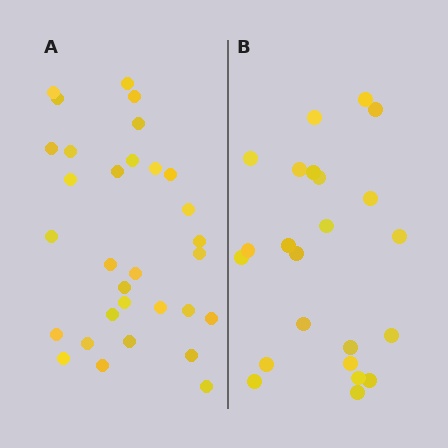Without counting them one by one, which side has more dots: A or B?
Region A (the left region) has more dots.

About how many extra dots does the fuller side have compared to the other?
Region A has roughly 8 or so more dots than region B.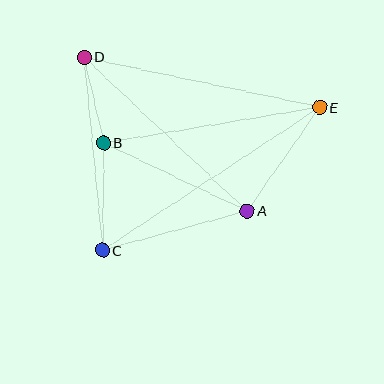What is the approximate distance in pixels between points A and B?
The distance between A and B is approximately 159 pixels.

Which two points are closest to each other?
Points B and D are closest to each other.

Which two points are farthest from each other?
Points C and E are farthest from each other.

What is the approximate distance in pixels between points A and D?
The distance between A and D is approximately 224 pixels.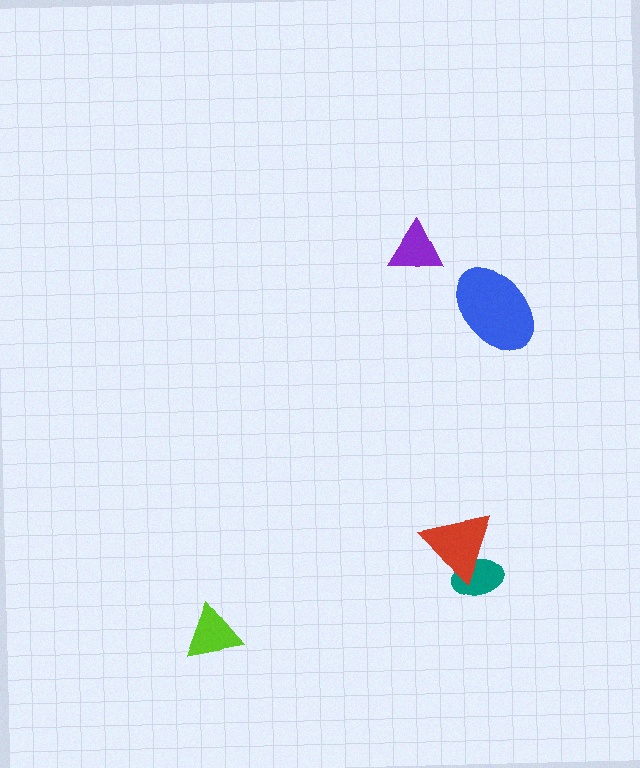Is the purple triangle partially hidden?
No, no other shape covers it.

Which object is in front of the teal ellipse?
The red triangle is in front of the teal ellipse.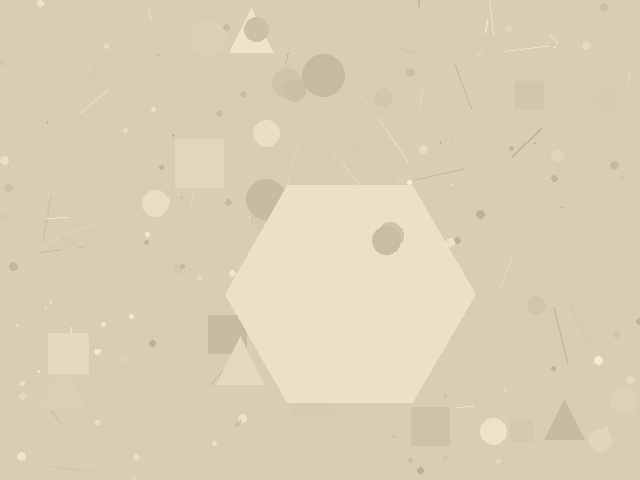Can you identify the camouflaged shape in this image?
The camouflaged shape is a hexagon.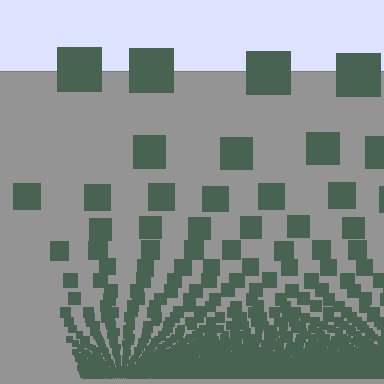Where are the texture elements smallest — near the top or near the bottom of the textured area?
Near the bottom.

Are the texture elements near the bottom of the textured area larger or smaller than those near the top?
Smaller. The gradient is inverted — elements near the bottom are smaller and denser.